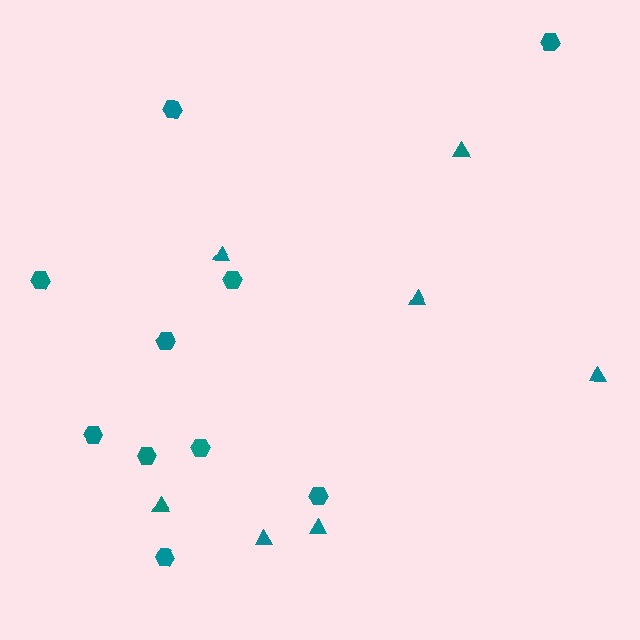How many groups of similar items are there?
There are 2 groups: one group of hexagons (10) and one group of triangles (7).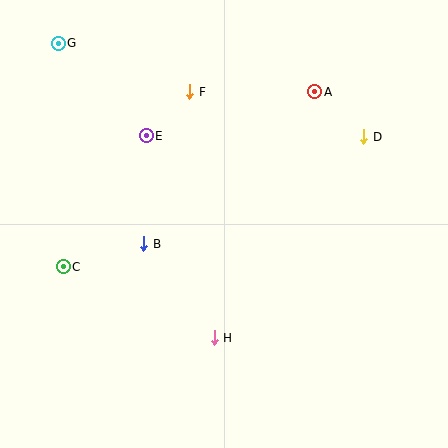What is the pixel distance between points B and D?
The distance between B and D is 245 pixels.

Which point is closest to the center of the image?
Point B at (144, 244) is closest to the center.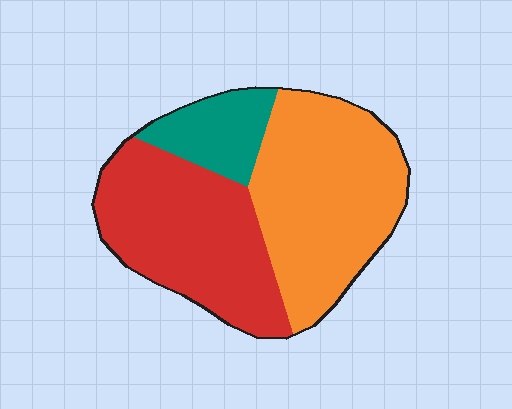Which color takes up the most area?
Orange, at roughly 45%.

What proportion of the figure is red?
Red covers about 40% of the figure.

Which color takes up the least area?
Teal, at roughly 15%.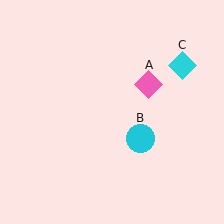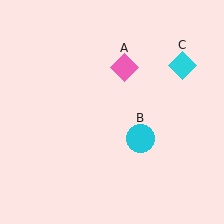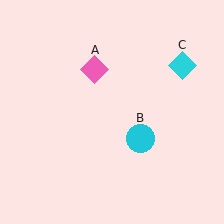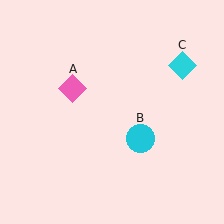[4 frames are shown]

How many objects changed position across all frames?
1 object changed position: pink diamond (object A).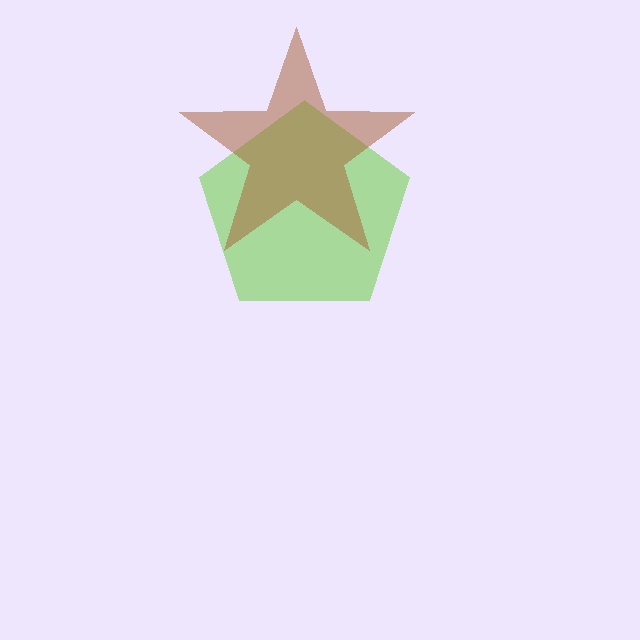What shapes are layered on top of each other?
The layered shapes are: a lime pentagon, a brown star.